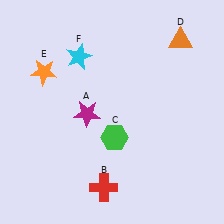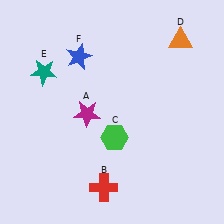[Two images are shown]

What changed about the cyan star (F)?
In Image 1, F is cyan. In Image 2, it changed to blue.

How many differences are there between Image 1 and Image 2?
There are 2 differences between the two images.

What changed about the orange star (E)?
In Image 1, E is orange. In Image 2, it changed to teal.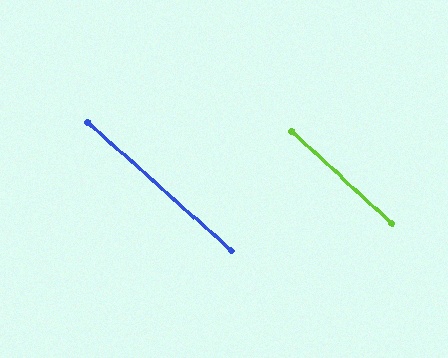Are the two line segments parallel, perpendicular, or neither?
Parallel — their directions differ by only 0.9°.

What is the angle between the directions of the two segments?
Approximately 1 degree.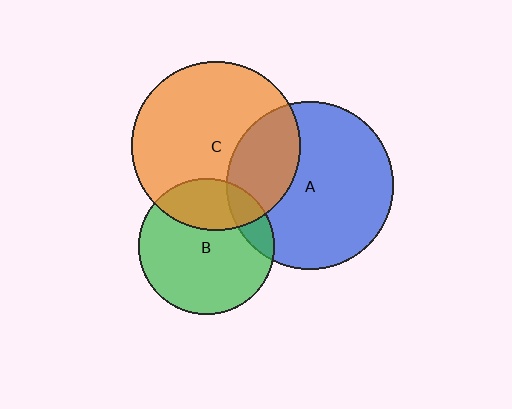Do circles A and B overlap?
Yes.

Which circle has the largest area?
Circle C (orange).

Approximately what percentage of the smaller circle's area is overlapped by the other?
Approximately 15%.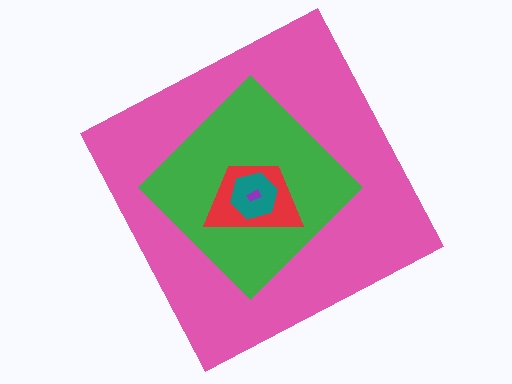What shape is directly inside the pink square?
The green diamond.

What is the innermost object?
The purple rectangle.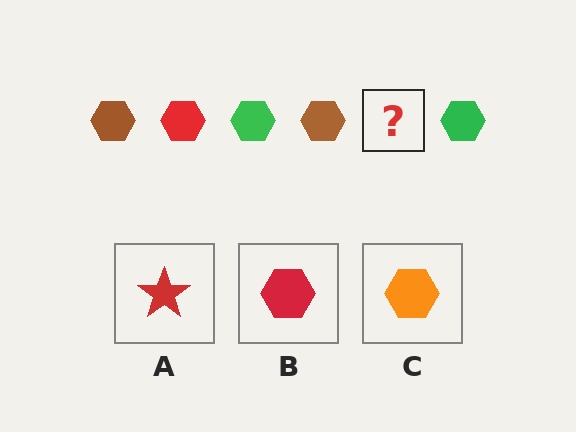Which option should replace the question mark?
Option B.